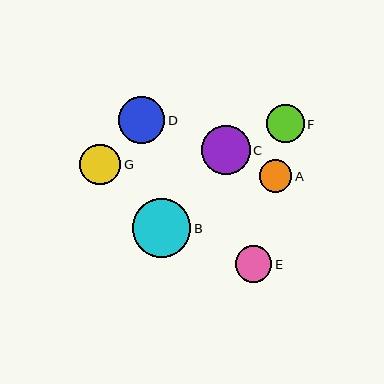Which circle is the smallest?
Circle A is the smallest with a size of approximately 33 pixels.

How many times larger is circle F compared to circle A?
Circle F is approximately 1.2 times the size of circle A.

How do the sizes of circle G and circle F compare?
Circle G and circle F are approximately the same size.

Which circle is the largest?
Circle B is the largest with a size of approximately 59 pixels.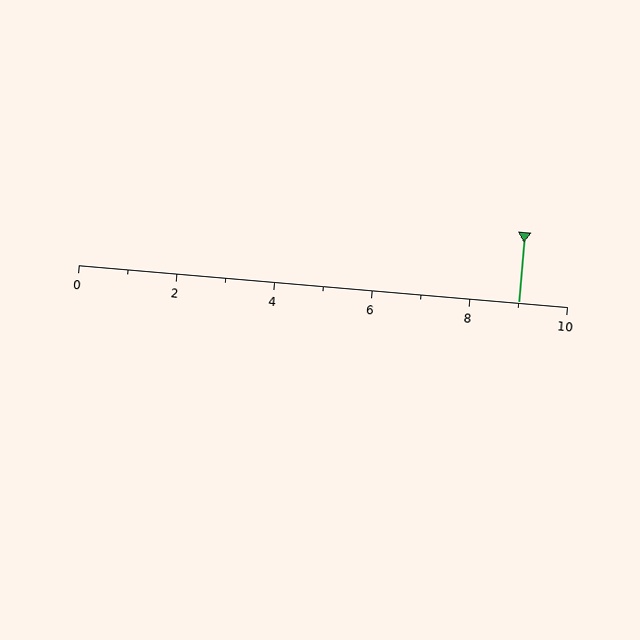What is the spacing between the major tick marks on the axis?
The major ticks are spaced 2 apart.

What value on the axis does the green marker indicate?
The marker indicates approximately 9.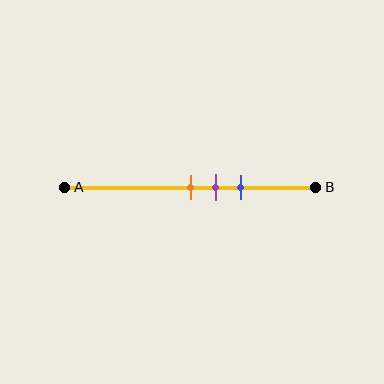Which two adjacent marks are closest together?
The orange and purple marks are the closest adjacent pair.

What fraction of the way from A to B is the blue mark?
The blue mark is approximately 70% (0.7) of the way from A to B.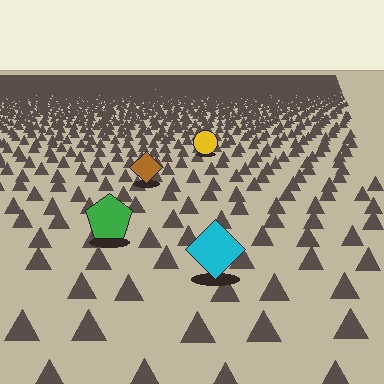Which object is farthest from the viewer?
The yellow circle is farthest from the viewer. It appears smaller and the ground texture around it is denser.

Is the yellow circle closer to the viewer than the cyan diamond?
No. The cyan diamond is closer — you can tell from the texture gradient: the ground texture is coarser near it.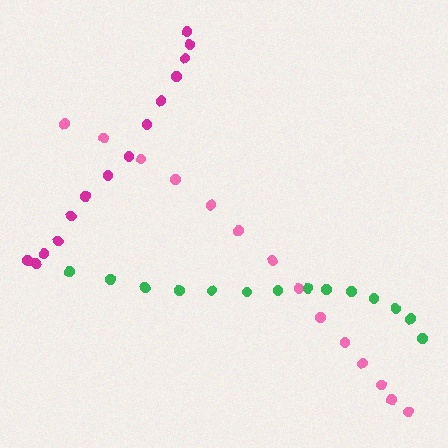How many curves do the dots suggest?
There are 3 distinct paths.